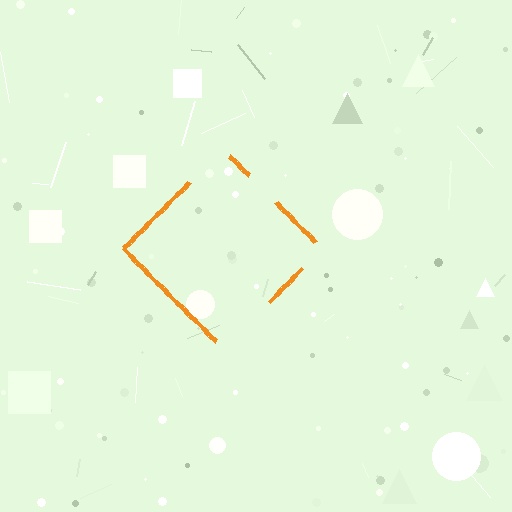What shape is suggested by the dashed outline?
The dashed outline suggests a diamond.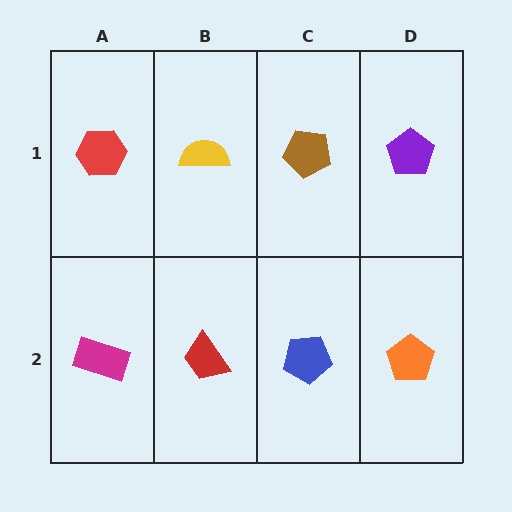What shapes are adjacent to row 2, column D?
A purple pentagon (row 1, column D), a blue pentagon (row 2, column C).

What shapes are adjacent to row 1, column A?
A magenta rectangle (row 2, column A), a yellow semicircle (row 1, column B).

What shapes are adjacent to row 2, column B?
A yellow semicircle (row 1, column B), a magenta rectangle (row 2, column A), a blue pentagon (row 2, column C).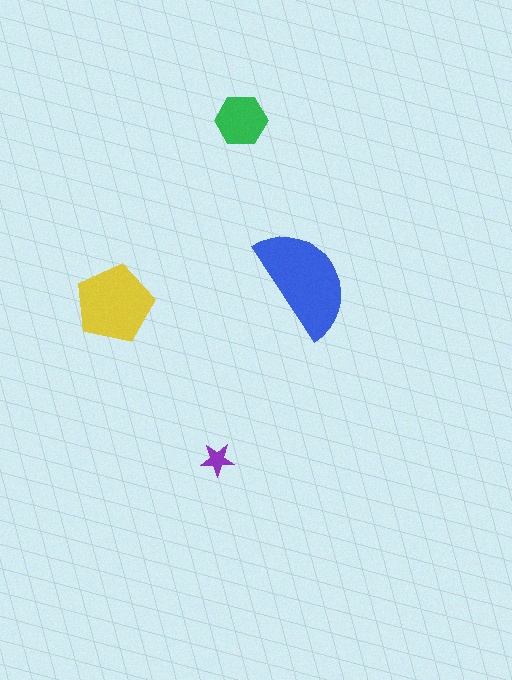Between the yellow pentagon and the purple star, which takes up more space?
The yellow pentagon.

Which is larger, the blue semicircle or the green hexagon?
The blue semicircle.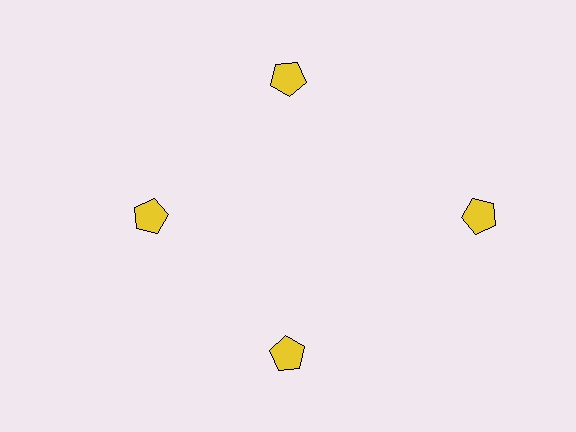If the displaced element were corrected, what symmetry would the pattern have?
It would have 4-fold rotational symmetry — the pattern would map onto itself every 90 degrees.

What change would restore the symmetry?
The symmetry would be restored by moving it inward, back onto the ring so that all 4 pentagons sit at equal angles and equal distance from the center.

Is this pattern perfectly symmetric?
No. The 4 yellow pentagons are arranged in a ring, but one element near the 3 o'clock position is pushed outward from the center, breaking the 4-fold rotational symmetry.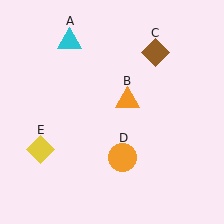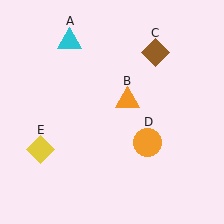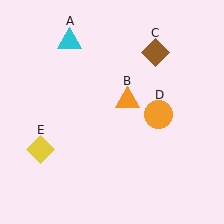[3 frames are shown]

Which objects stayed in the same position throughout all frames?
Cyan triangle (object A) and orange triangle (object B) and brown diamond (object C) and yellow diamond (object E) remained stationary.